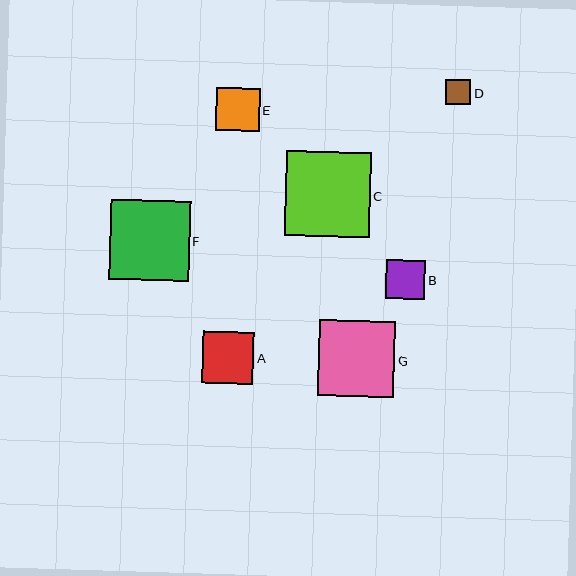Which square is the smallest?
Square D is the smallest with a size of approximately 25 pixels.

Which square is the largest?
Square C is the largest with a size of approximately 84 pixels.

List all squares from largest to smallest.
From largest to smallest: C, F, G, A, E, B, D.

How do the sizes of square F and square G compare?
Square F and square G are approximately the same size.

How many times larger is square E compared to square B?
Square E is approximately 1.1 times the size of square B.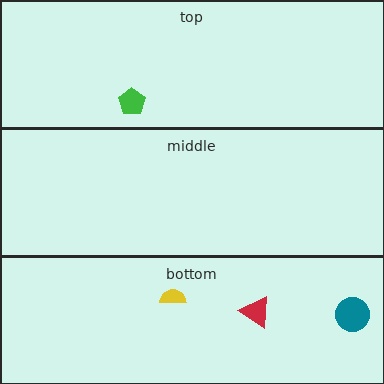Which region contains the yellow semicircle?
The bottom region.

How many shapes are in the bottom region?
3.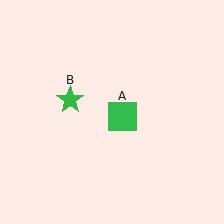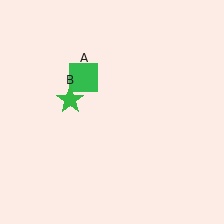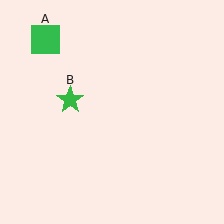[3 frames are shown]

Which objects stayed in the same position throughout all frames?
Green star (object B) remained stationary.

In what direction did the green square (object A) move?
The green square (object A) moved up and to the left.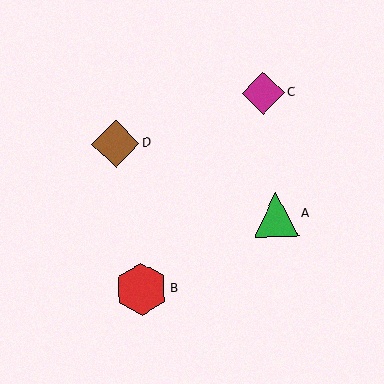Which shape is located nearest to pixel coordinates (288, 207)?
The green triangle (labeled A) at (276, 214) is nearest to that location.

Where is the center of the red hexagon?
The center of the red hexagon is at (141, 289).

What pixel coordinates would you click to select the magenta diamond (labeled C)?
Click at (263, 93) to select the magenta diamond C.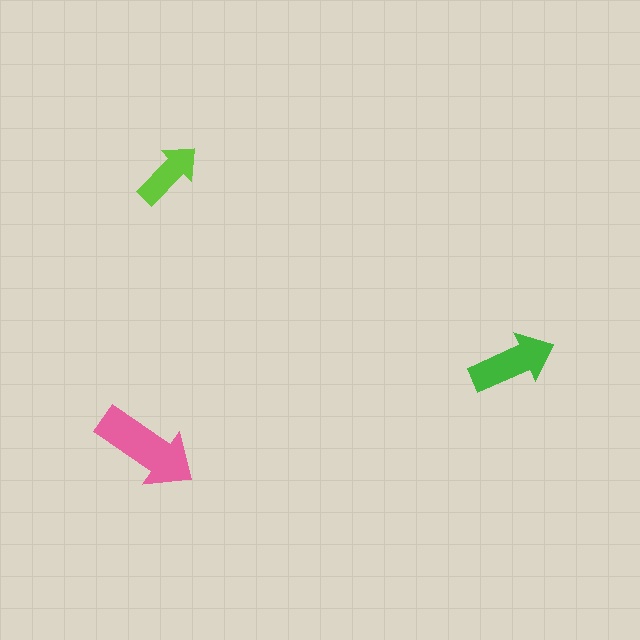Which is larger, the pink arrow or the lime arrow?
The pink one.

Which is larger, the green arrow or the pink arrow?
The pink one.